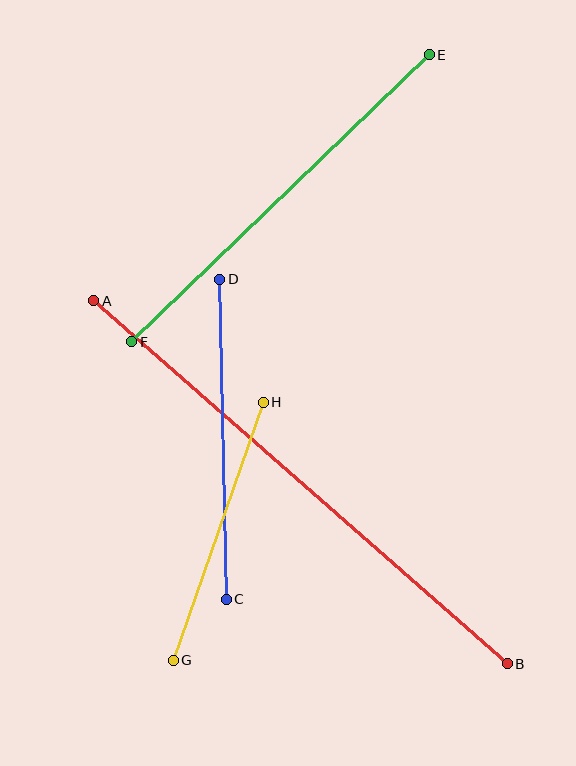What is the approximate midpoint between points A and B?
The midpoint is at approximately (301, 482) pixels.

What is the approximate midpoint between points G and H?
The midpoint is at approximately (218, 531) pixels.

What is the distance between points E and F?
The distance is approximately 414 pixels.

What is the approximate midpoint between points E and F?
The midpoint is at approximately (281, 198) pixels.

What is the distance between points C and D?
The distance is approximately 320 pixels.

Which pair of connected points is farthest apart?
Points A and B are farthest apart.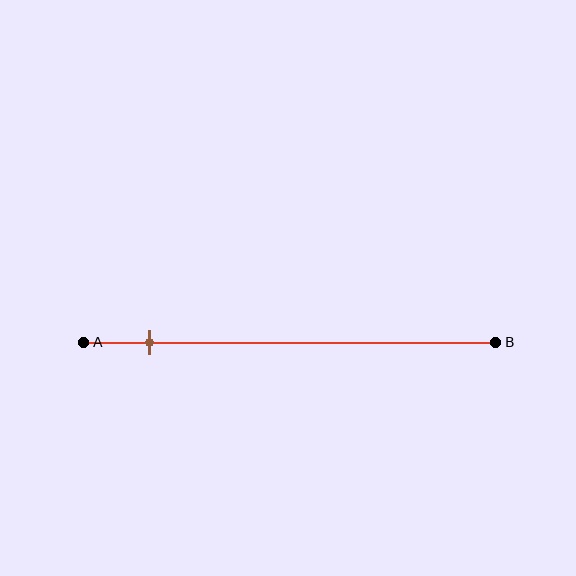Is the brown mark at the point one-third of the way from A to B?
No, the mark is at about 15% from A, not at the 33% one-third point.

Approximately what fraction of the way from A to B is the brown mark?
The brown mark is approximately 15% of the way from A to B.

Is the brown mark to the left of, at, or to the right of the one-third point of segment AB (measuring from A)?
The brown mark is to the left of the one-third point of segment AB.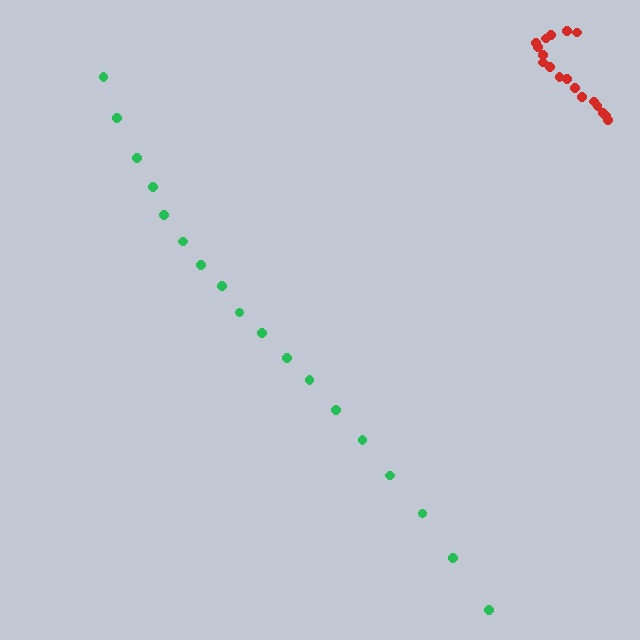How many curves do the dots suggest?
There are 2 distinct paths.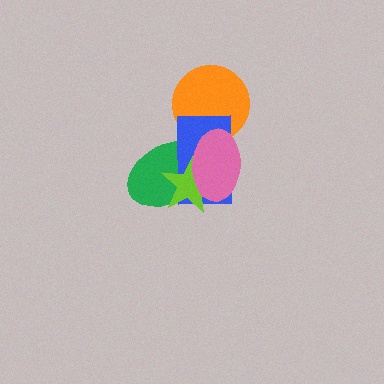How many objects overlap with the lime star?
3 objects overlap with the lime star.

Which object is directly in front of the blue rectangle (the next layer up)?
The lime star is directly in front of the blue rectangle.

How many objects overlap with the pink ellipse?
4 objects overlap with the pink ellipse.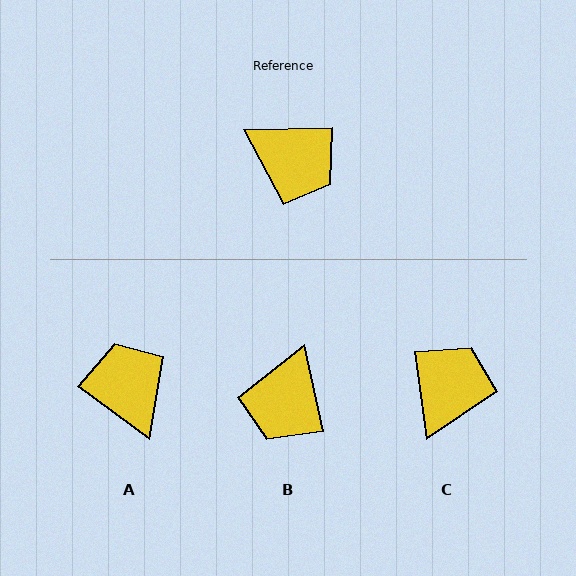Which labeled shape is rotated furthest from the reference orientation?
A, about 142 degrees away.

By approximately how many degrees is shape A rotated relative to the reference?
Approximately 142 degrees counter-clockwise.